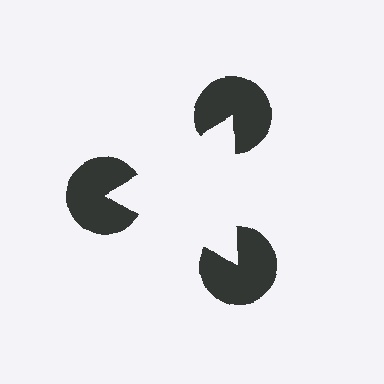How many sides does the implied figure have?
3 sides.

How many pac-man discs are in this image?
There are 3 — one at each vertex of the illusory triangle.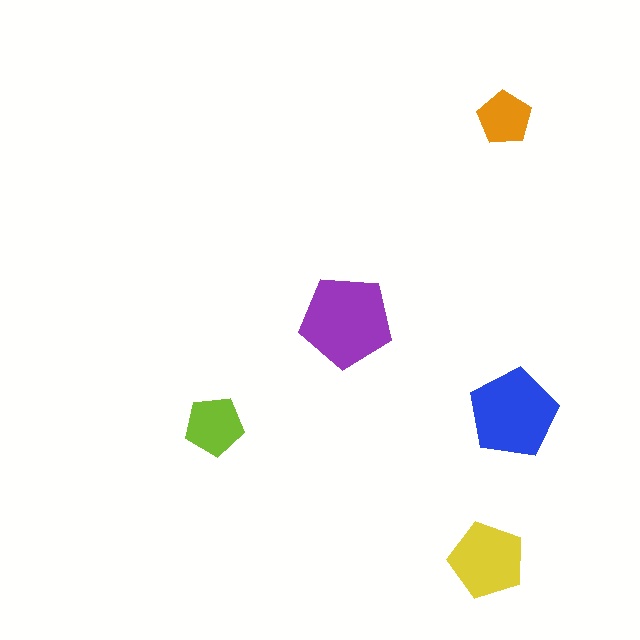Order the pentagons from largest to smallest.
the purple one, the blue one, the yellow one, the lime one, the orange one.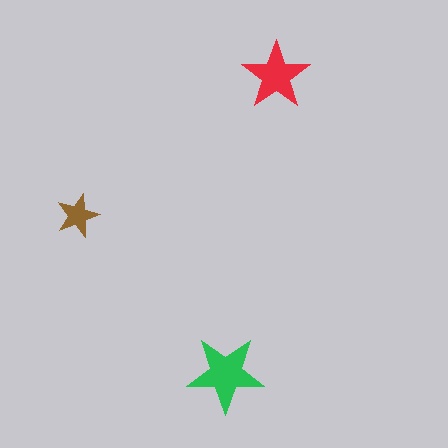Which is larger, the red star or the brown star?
The red one.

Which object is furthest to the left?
The brown star is leftmost.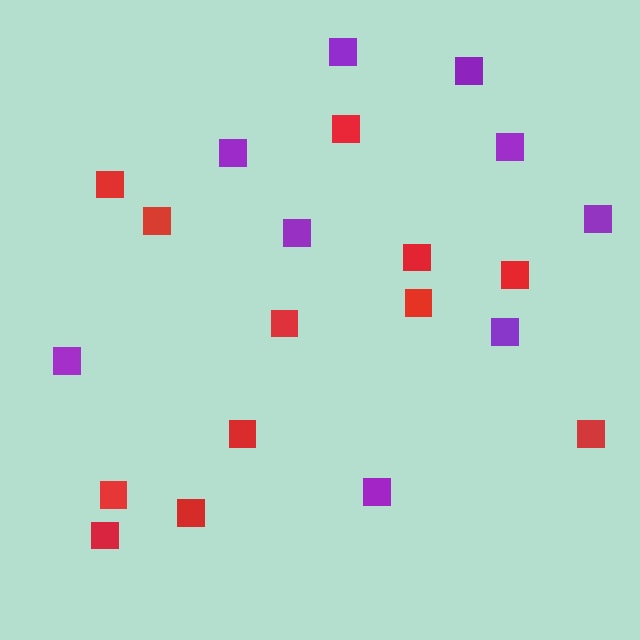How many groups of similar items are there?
There are 2 groups: one group of red squares (12) and one group of purple squares (9).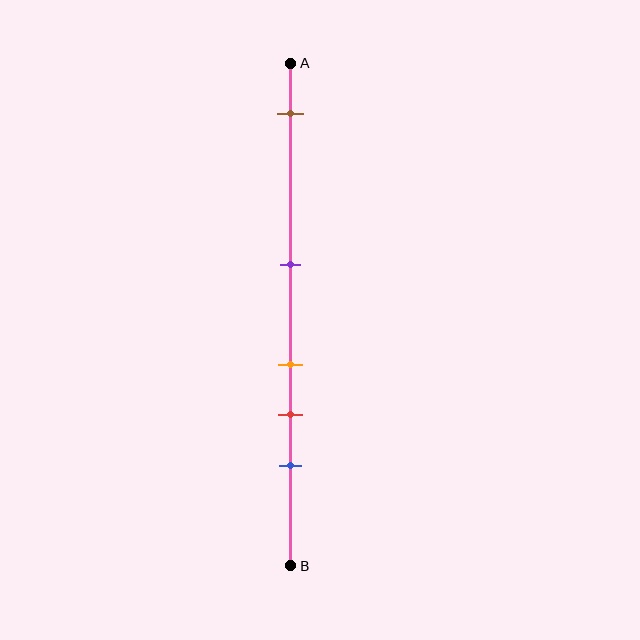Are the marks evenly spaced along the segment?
No, the marks are not evenly spaced.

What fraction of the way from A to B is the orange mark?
The orange mark is approximately 60% (0.6) of the way from A to B.